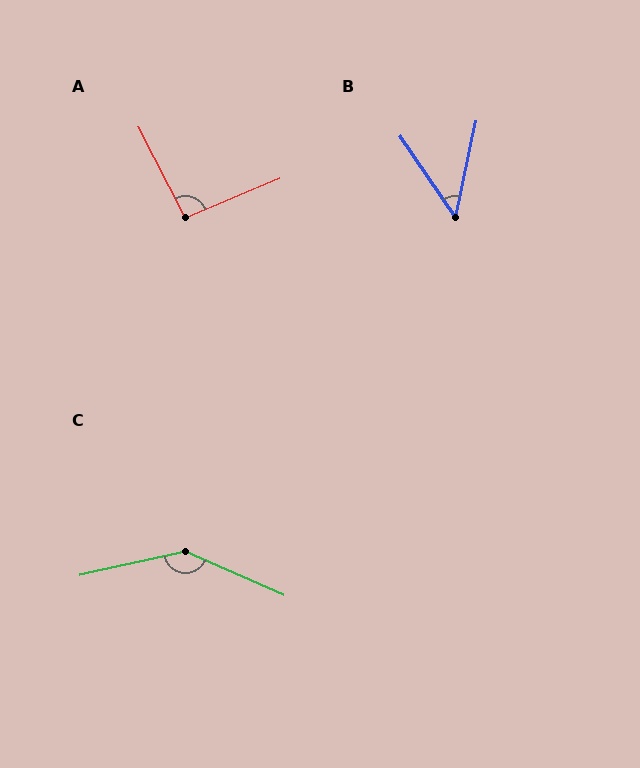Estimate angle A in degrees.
Approximately 94 degrees.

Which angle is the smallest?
B, at approximately 47 degrees.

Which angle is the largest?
C, at approximately 143 degrees.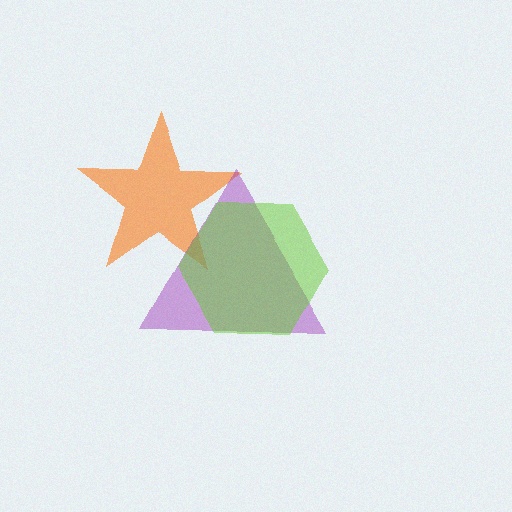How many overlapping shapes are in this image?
There are 3 overlapping shapes in the image.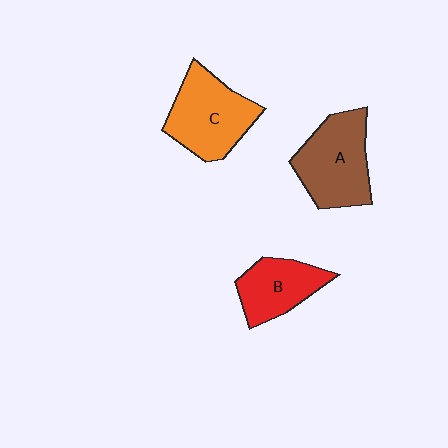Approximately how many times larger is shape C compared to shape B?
Approximately 1.4 times.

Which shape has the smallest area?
Shape B (red).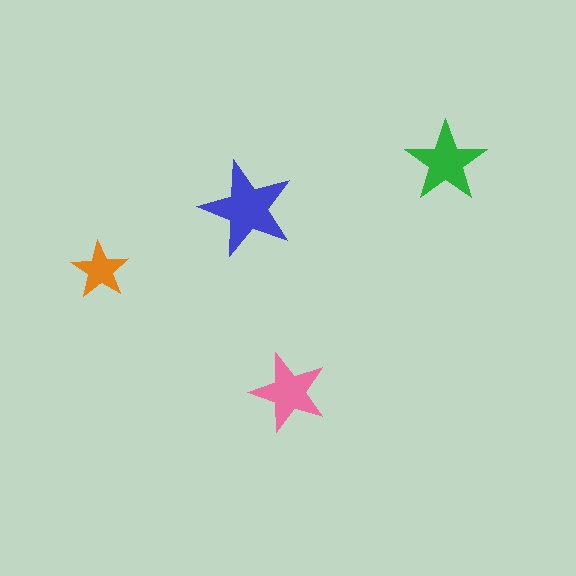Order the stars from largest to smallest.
the blue one, the green one, the pink one, the orange one.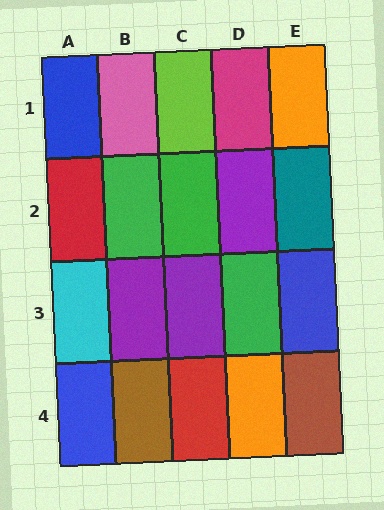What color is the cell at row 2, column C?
Green.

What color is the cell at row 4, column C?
Red.